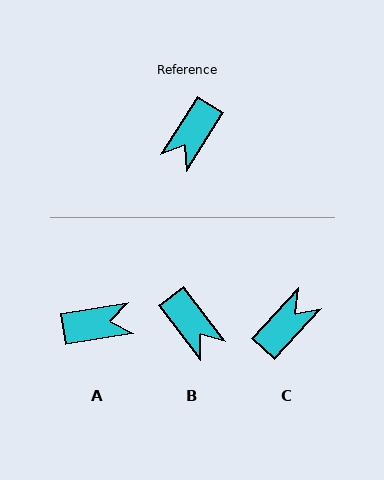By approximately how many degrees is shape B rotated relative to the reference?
Approximately 69 degrees counter-clockwise.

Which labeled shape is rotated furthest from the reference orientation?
C, about 170 degrees away.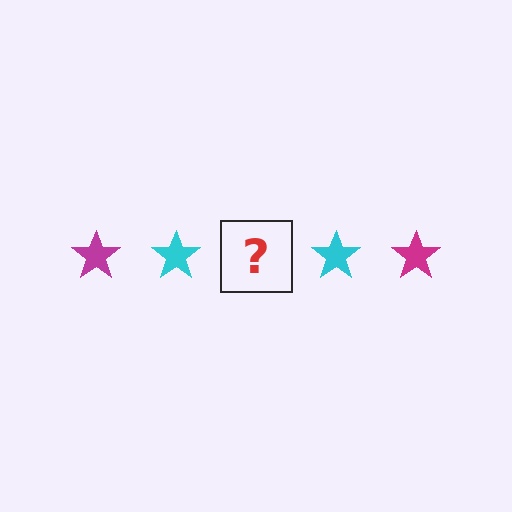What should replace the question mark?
The question mark should be replaced with a magenta star.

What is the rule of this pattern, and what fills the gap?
The rule is that the pattern cycles through magenta, cyan stars. The gap should be filled with a magenta star.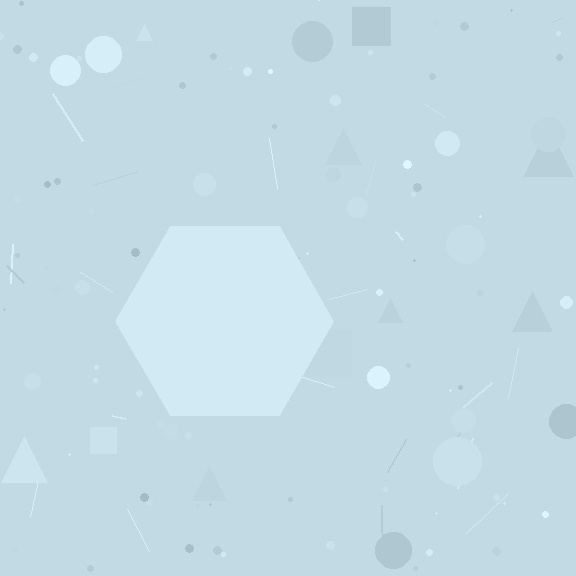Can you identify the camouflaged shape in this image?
The camouflaged shape is a hexagon.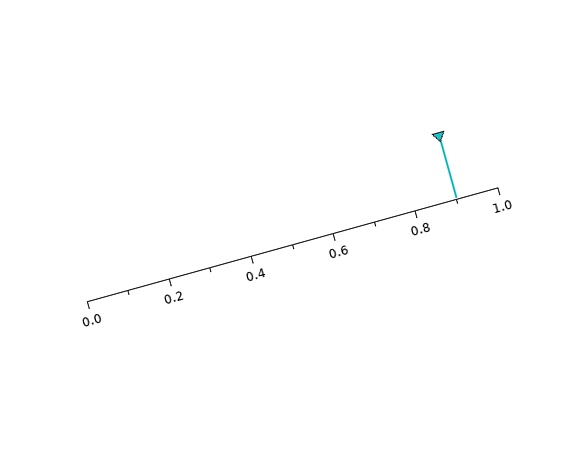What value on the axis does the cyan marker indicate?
The marker indicates approximately 0.9.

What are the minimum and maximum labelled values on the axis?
The axis runs from 0.0 to 1.0.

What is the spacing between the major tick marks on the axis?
The major ticks are spaced 0.2 apart.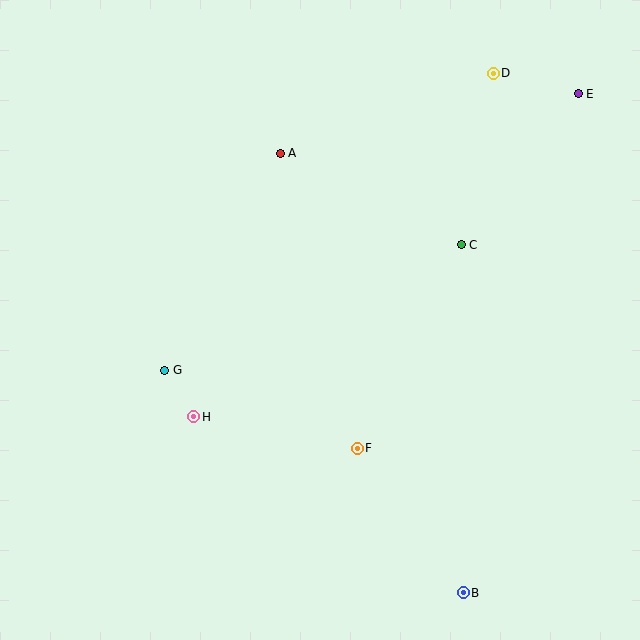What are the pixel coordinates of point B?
Point B is at (463, 593).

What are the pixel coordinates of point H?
Point H is at (194, 417).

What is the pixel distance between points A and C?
The distance between A and C is 203 pixels.